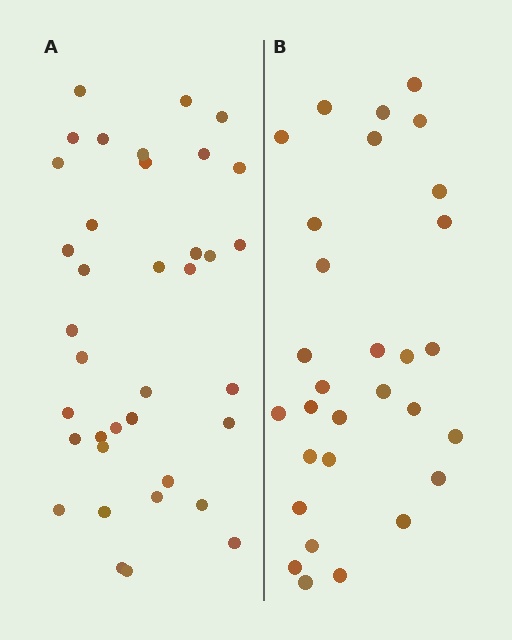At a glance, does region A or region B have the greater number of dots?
Region A (the left region) has more dots.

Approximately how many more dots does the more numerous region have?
Region A has roughly 8 or so more dots than region B.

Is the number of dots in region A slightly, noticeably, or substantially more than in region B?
Region A has only slightly more — the two regions are fairly close. The ratio is roughly 1.2 to 1.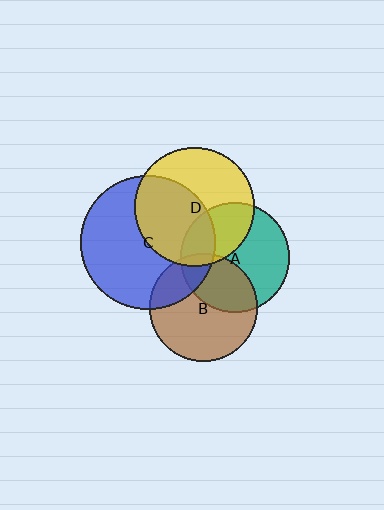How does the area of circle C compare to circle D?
Approximately 1.3 times.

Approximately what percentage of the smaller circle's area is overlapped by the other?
Approximately 20%.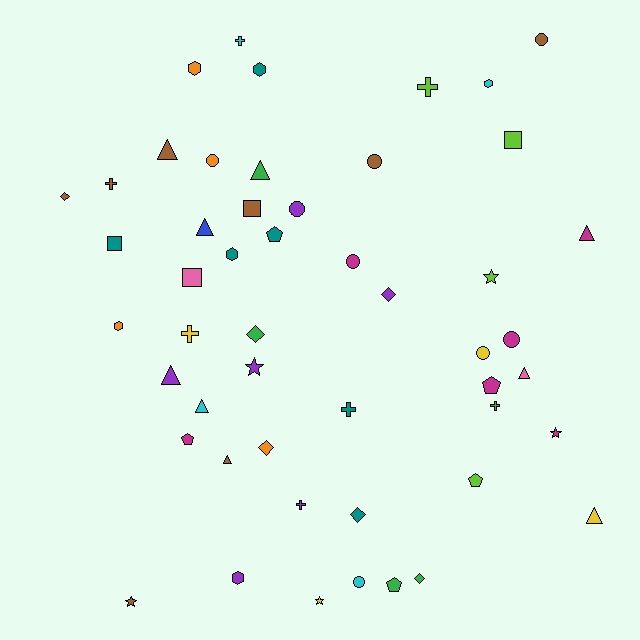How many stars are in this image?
There are 5 stars.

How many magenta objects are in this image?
There are 6 magenta objects.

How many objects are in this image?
There are 50 objects.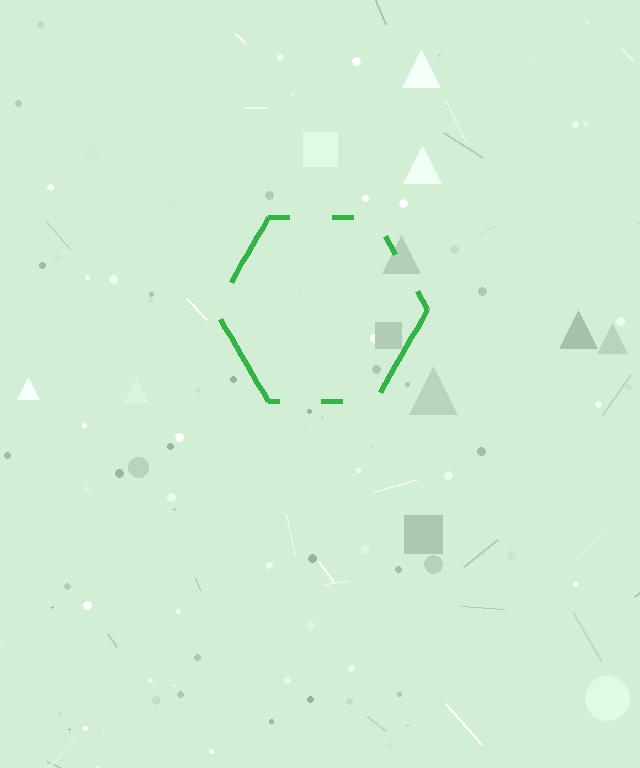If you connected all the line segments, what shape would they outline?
They would outline a hexagon.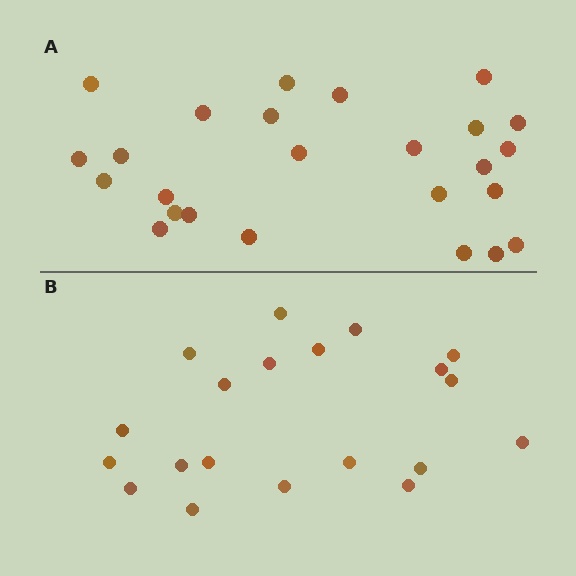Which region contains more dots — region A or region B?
Region A (the top region) has more dots.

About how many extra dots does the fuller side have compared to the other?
Region A has about 5 more dots than region B.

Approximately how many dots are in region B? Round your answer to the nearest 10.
About 20 dots.